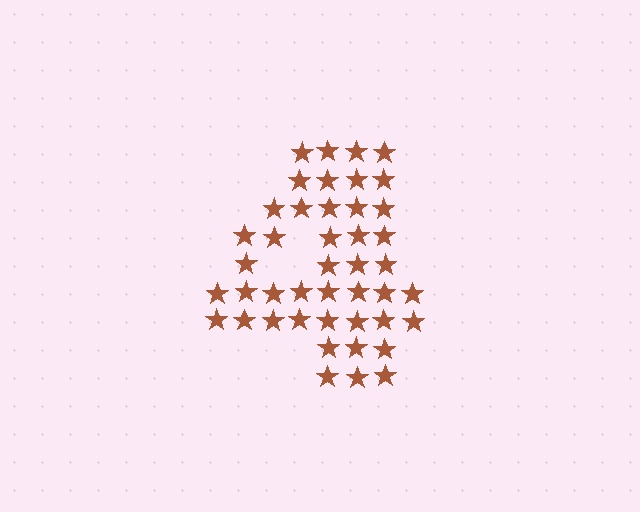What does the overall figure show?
The overall figure shows the digit 4.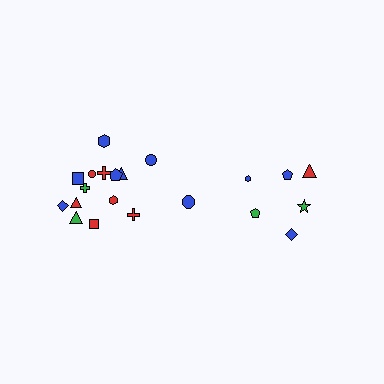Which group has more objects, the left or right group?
The left group.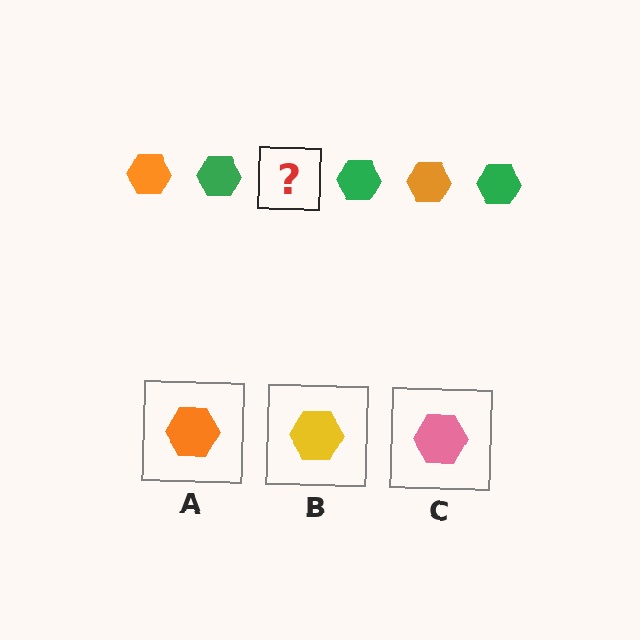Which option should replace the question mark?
Option A.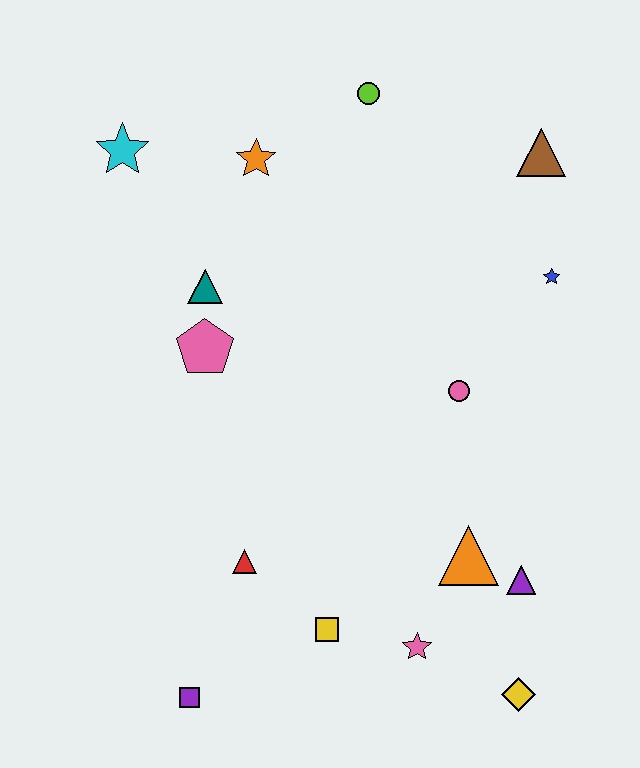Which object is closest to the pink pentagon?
The teal triangle is closest to the pink pentagon.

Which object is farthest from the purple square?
The brown triangle is farthest from the purple square.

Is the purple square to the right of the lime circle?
No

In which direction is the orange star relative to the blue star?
The orange star is to the left of the blue star.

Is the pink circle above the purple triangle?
Yes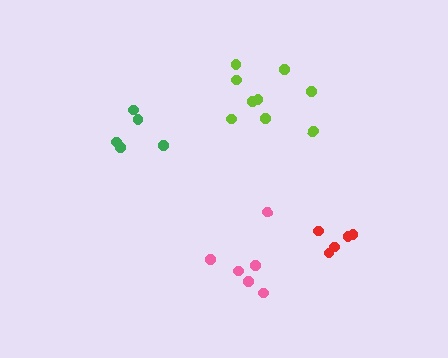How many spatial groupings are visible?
There are 4 spatial groupings.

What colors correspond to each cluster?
The clusters are colored: lime, red, green, pink.